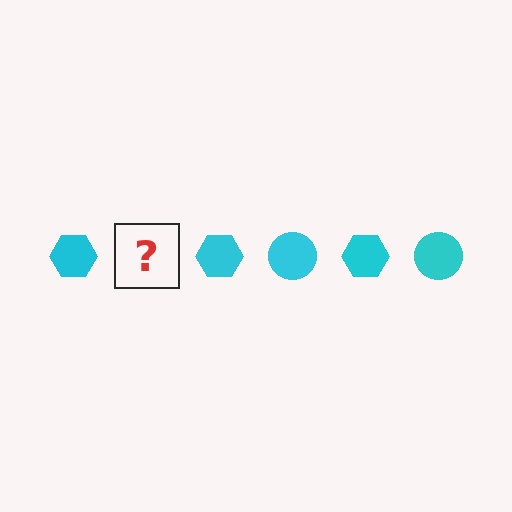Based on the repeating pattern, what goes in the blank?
The blank should be a cyan circle.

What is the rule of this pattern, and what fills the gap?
The rule is that the pattern cycles through hexagon, circle shapes in cyan. The gap should be filled with a cyan circle.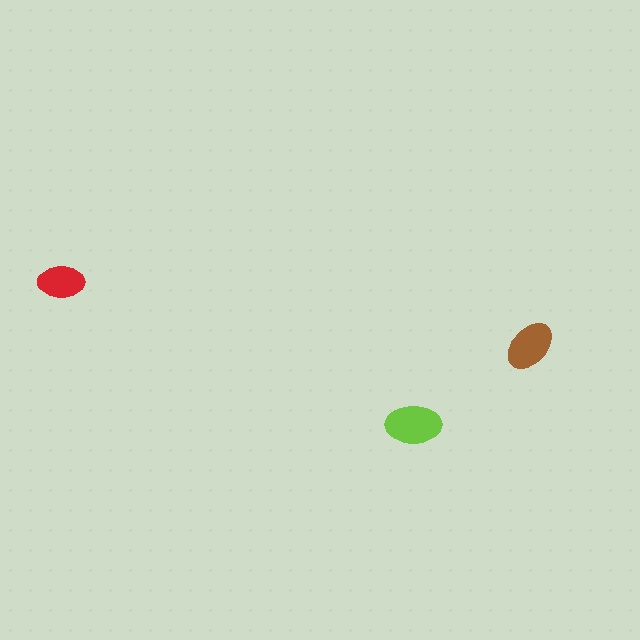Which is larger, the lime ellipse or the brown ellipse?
The lime one.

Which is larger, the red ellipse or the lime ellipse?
The lime one.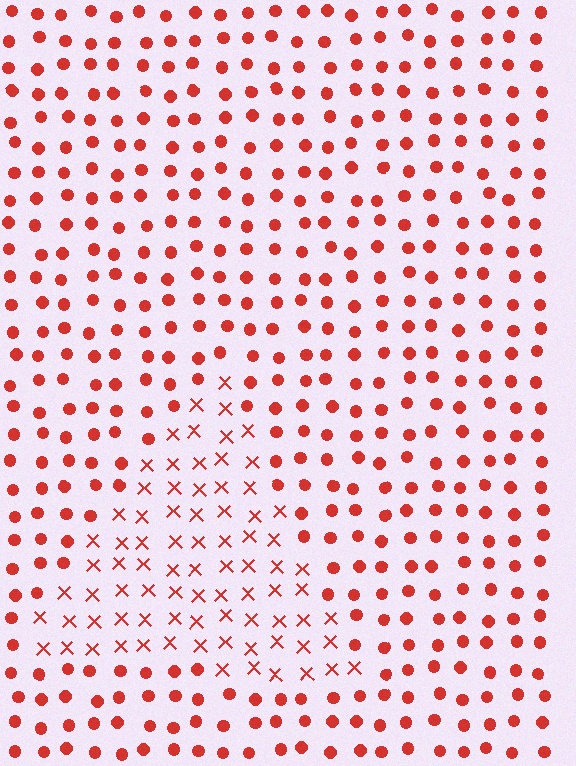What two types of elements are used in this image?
The image uses X marks inside the triangle region and circles outside it.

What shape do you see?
I see a triangle.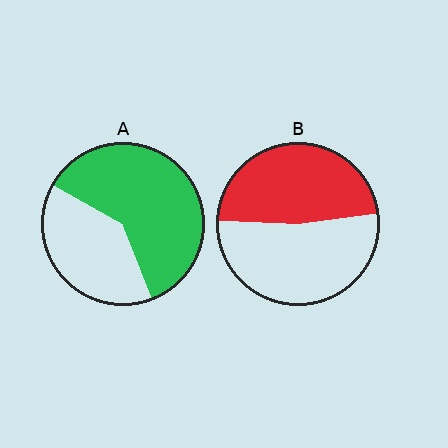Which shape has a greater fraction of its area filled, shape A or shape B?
Shape A.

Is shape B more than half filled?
Roughly half.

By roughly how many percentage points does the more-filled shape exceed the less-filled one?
By roughly 15 percentage points (A over B).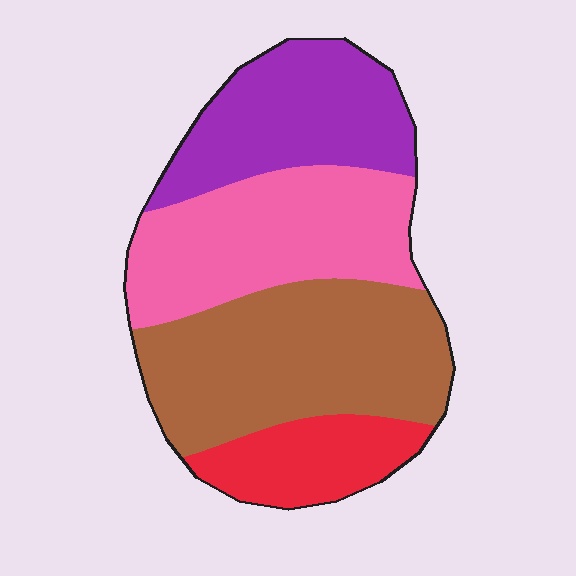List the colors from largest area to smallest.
From largest to smallest: brown, pink, purple, red.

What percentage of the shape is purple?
Purple covers around 25% of the shape.